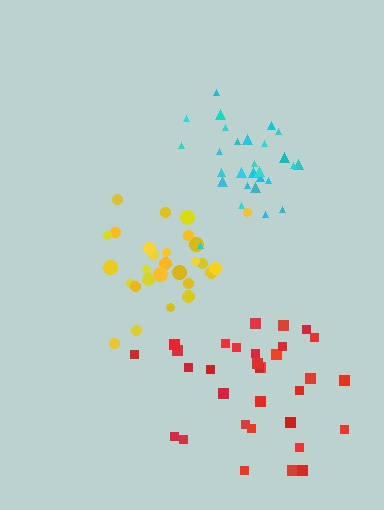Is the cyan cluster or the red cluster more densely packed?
Cyan.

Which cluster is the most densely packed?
Yellow.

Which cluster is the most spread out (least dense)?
Red.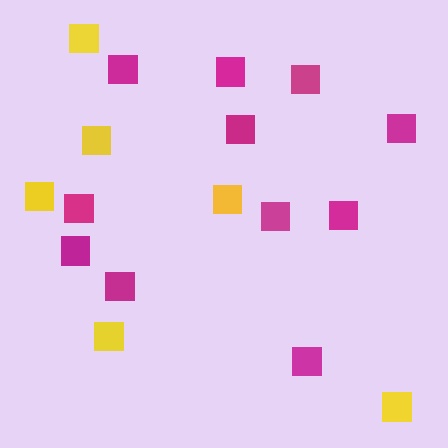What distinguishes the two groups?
There are 2 groups: one group of magenta squares (11) and one group of yellow squares (6).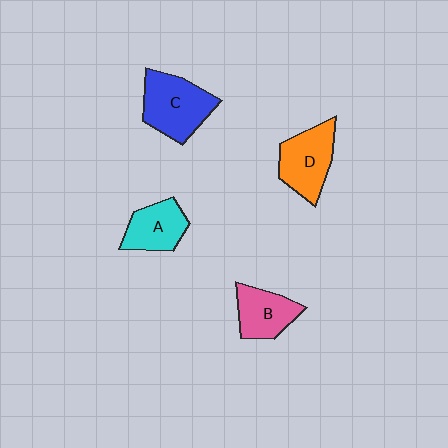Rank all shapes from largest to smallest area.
From largest to smallest: C (blue), D (orange), B (pink), A (cyan).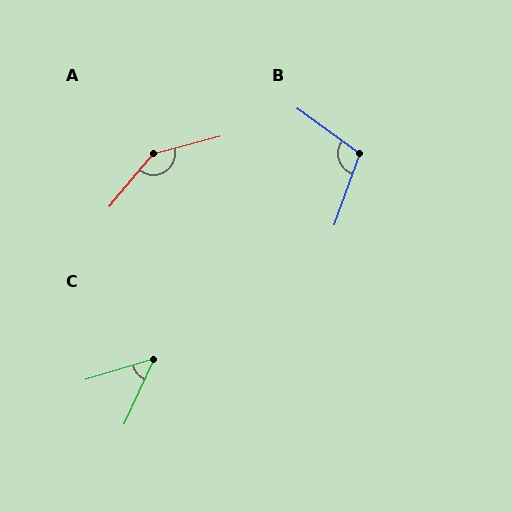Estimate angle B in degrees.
Approximately 106 degrees.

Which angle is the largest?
A, at approximately 145 degrees.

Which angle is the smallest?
C, at approximately 48 degrees.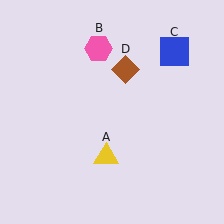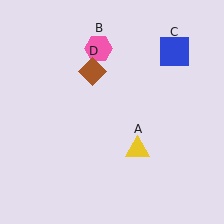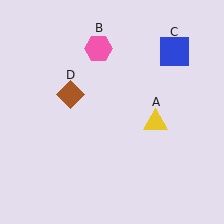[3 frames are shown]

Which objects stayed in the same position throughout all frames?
Pink hexagon (object B) and blue square (object C) remained stationary.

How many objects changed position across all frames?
2 objects changed position: yellow triangle (object A), brown diamond (object D).